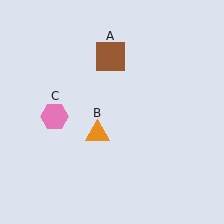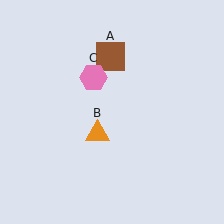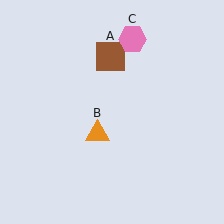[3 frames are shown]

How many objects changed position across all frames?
1 object changed position: pink hexagon (object C).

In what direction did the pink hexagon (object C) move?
The pink hexagon (object C) moved up and to the right.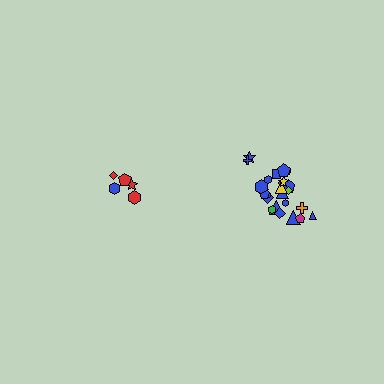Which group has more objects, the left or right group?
The right group.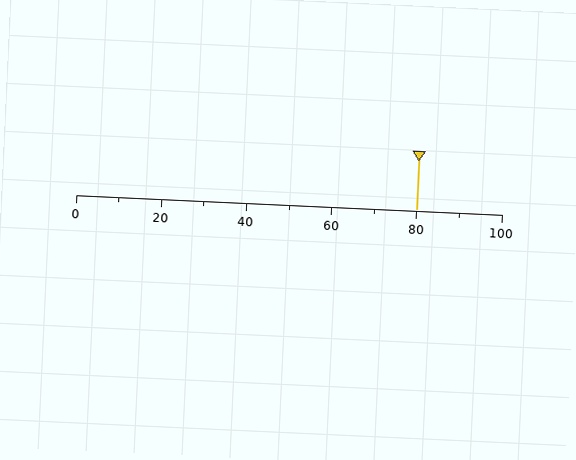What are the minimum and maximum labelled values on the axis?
The axis runs from 0 to 100.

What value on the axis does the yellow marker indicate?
The marker indicates approximately 80.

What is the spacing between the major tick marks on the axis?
The major ticks are spaced 20 apart.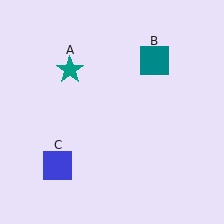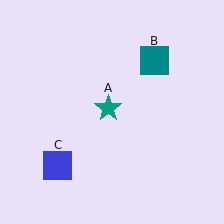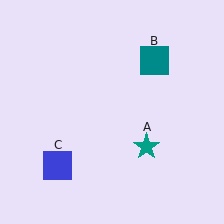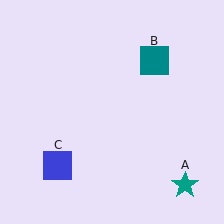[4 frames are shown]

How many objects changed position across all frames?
1 object changed position: teal star (object A).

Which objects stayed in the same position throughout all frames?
Teal square (object B) and blue square (object C) remained stationary.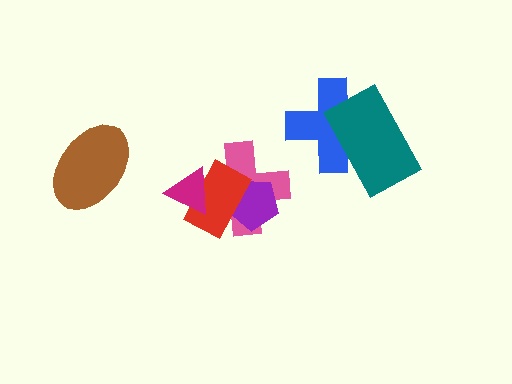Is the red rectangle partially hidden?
Yes, it is partially covered by another shape.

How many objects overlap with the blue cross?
1 object overlaps with the blue cross.